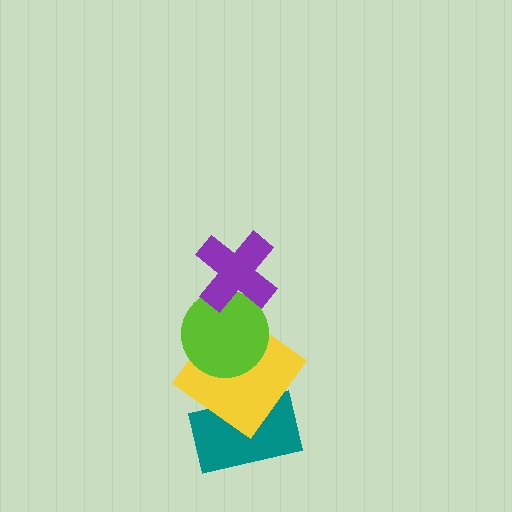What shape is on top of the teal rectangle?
The yellow diamond is on top of the teal rectangle.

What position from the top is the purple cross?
The purple cross is 1st from the top.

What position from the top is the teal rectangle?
The teal rectangle is 4th from the top.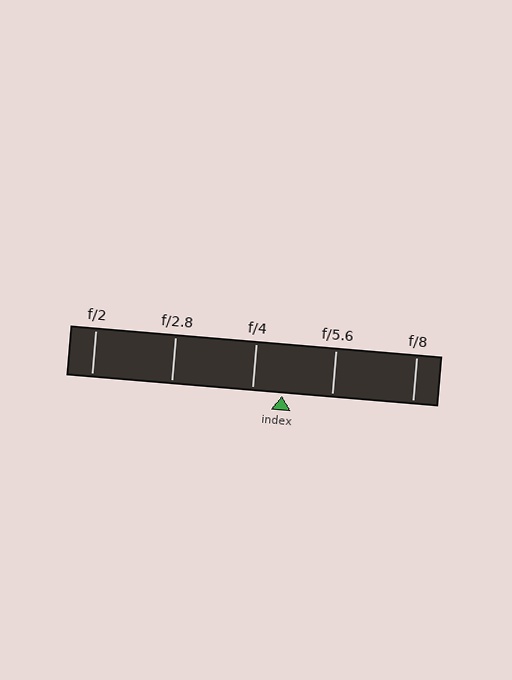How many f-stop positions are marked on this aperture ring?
There are 5 f-stop positions marked.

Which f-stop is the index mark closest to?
The index mark is closest to f/4.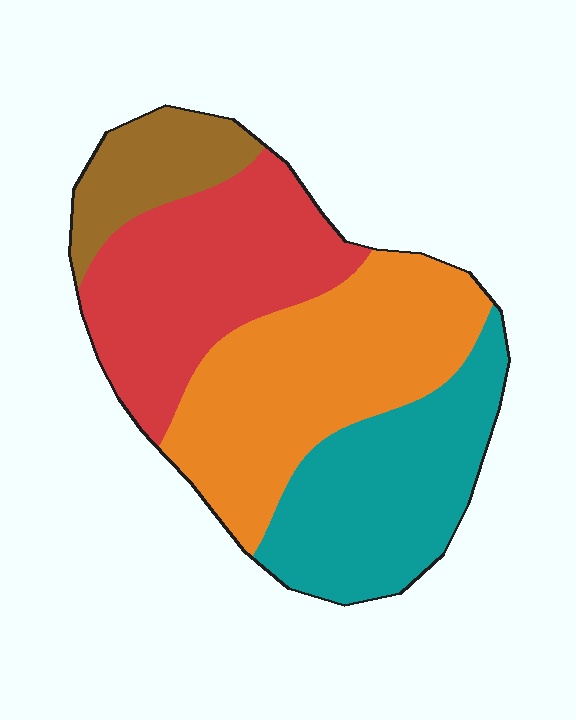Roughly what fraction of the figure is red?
Red covers roughly 30% of the figure.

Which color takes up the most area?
Orange, at roughly 35%.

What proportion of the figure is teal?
Teal takes up between a sixth and a third of the figure.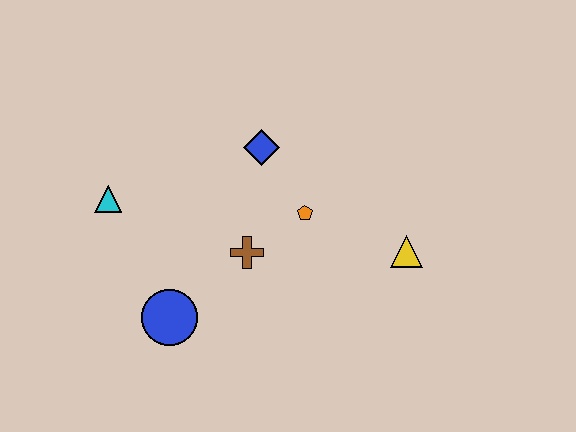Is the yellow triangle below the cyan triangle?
Yes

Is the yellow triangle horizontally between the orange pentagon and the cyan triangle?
No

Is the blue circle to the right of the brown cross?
No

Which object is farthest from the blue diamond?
The blue circle is farthest from the blue diamond.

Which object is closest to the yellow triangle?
The orange pentagon is closest to the yellow triangle.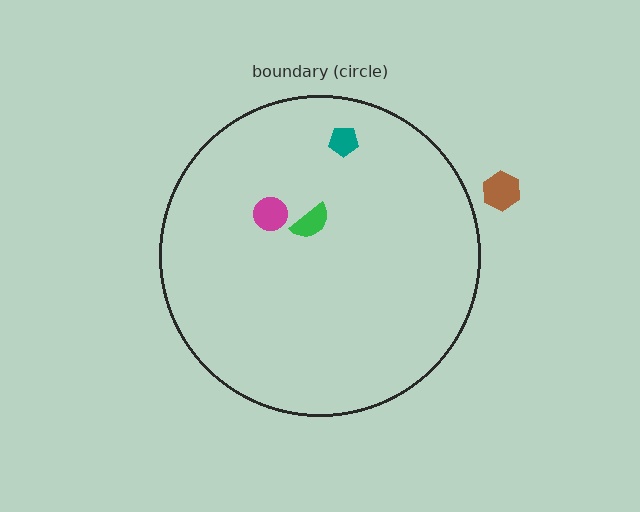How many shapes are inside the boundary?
3 inside, 1 outside.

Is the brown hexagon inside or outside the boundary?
Outside.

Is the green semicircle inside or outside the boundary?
Inside.